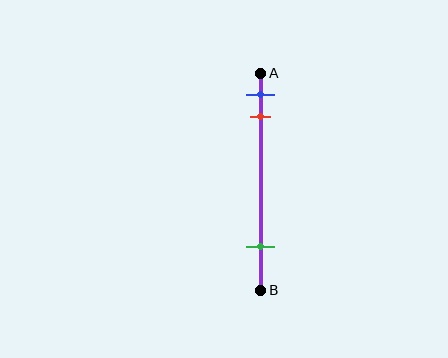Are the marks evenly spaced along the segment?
No, the marks are not evenly spaced.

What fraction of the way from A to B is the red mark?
The red mark is approximately 20% (0.2) of the way from A to B.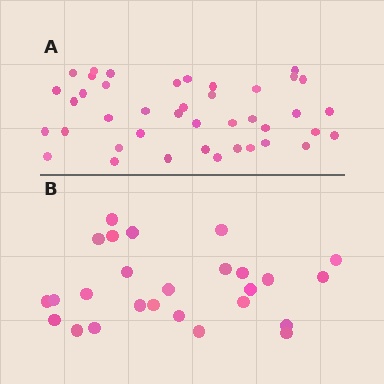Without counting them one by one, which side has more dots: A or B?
Region A (the top region) has more dots.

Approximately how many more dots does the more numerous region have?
Region A has approximately 15 more dots than region B.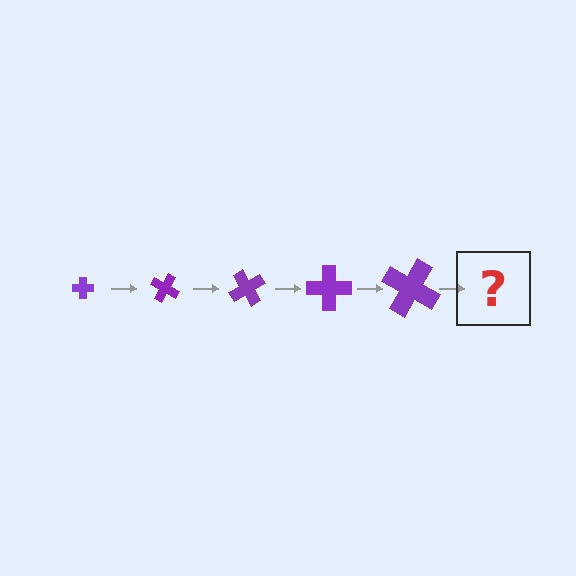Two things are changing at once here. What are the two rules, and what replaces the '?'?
The two rules are that the cross grows larger each step and it rotates 30 degrees each step. The '?' should be a cross, larger than the previous one and rotated 150 degrees from the start.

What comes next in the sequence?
The next element should be a cross, larger than the previous one and rotated 150 degrees from the start.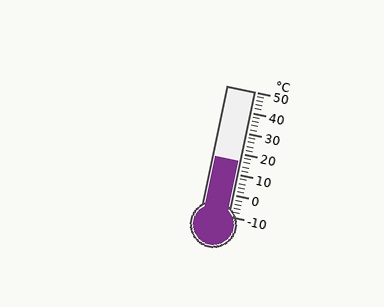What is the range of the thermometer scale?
The thermometer scale ranges from -10°C to 50°C.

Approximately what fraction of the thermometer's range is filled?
The thermometer is filled to approximately 45% of its range.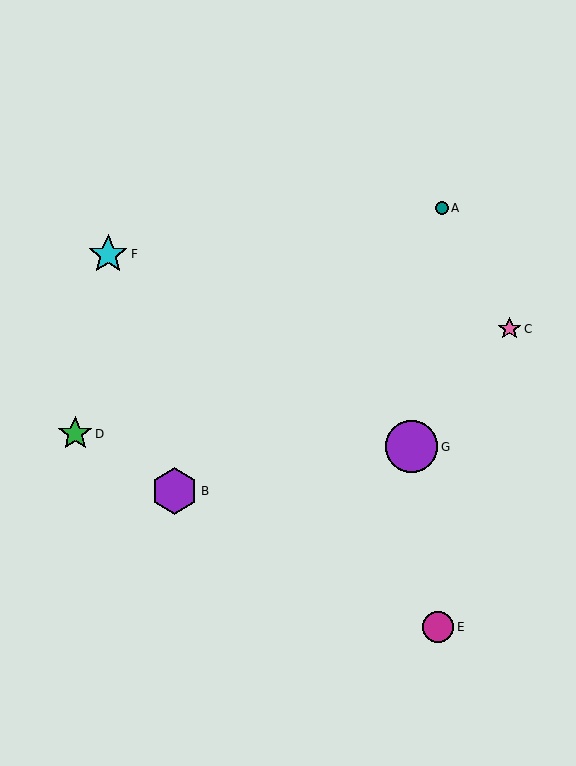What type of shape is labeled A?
Shape A is a teal circle.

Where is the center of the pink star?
The center of the pink star is at (510, 329).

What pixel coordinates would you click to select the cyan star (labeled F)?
Click at (108, 254) to select the cyan star F.